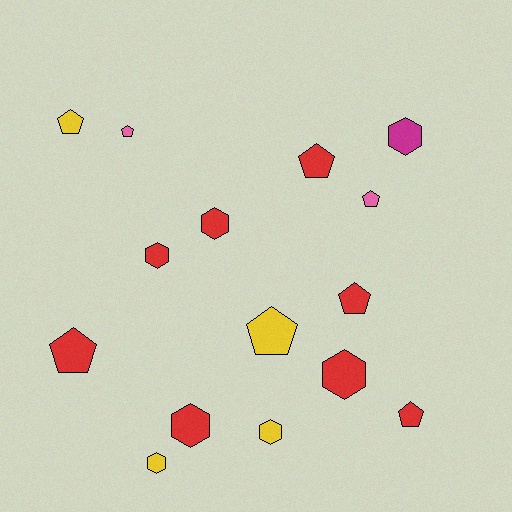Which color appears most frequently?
Red, with 8 objects.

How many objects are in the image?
There are 15 objects.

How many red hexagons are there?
There are 4 red hexagons.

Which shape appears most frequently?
Pentagon, with 8 objects.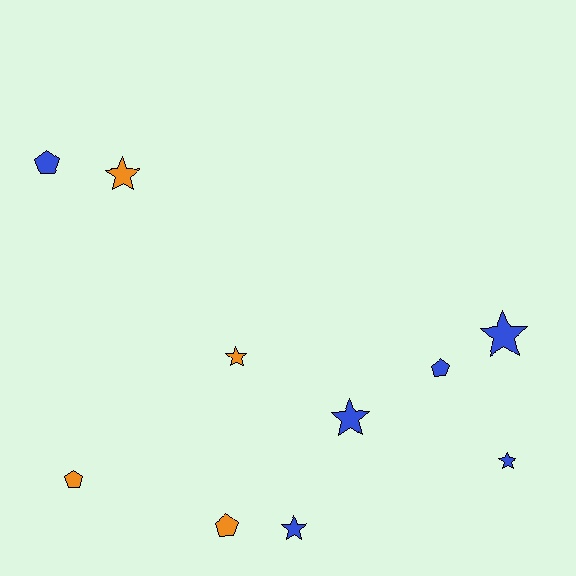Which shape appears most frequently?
Star, with 6 objects.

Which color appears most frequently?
Blue, with 6 objects.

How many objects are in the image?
There are 10 objects.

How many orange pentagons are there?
There are 2 orange pentagons.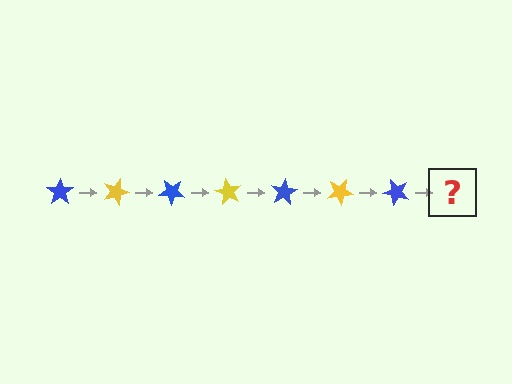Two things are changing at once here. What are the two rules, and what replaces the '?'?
The two rules are that it rotates 20 degrees each step and the color cycles through blue and yellow. The '?' should be a yellow star, rotated 140 degrees from the start.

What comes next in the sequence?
The next element should be a yellow star, rotated 140 degrees from the start.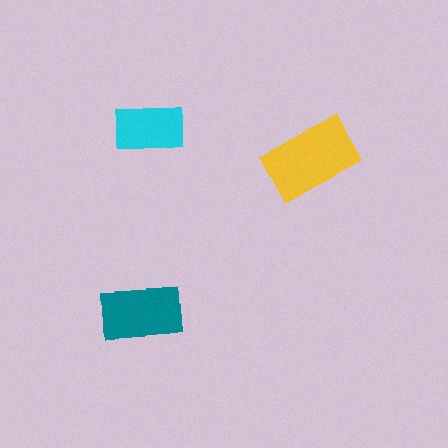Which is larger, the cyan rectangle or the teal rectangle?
The teal one.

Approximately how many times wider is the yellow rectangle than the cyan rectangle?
About 1.5 times wider.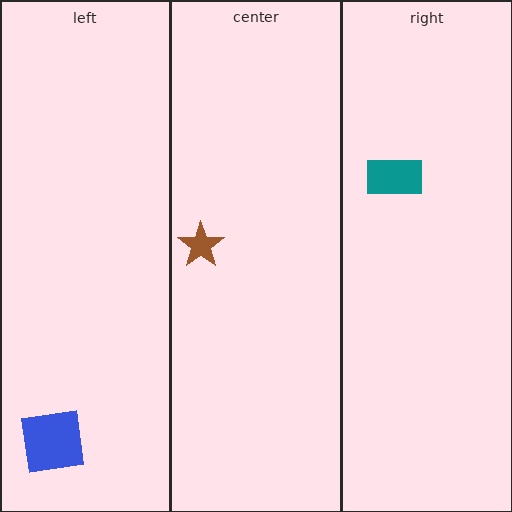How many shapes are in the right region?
1.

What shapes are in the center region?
The brown star.